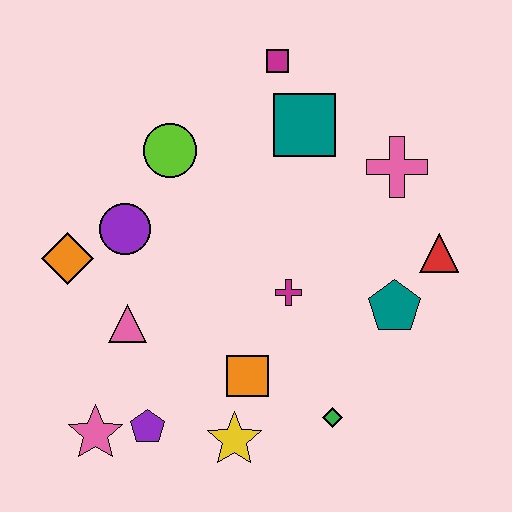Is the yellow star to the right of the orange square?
No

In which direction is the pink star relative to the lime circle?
The pink star is below the lime circle.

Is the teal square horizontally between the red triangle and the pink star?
Yes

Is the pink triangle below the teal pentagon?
Yes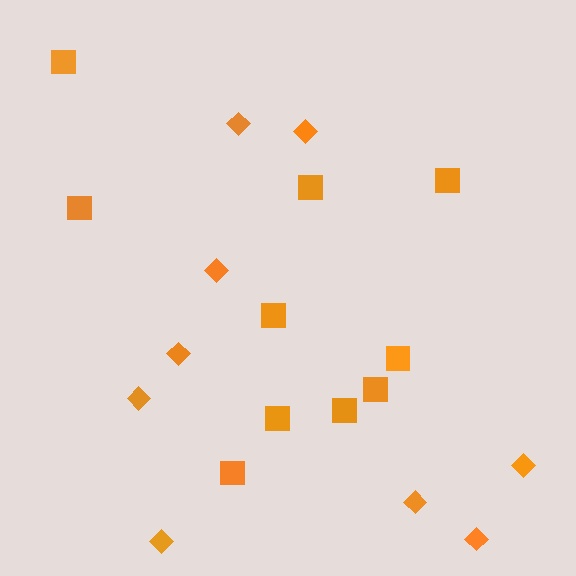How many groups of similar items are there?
There are 2 groups: one group of diamonds (9) and one group of squares (10).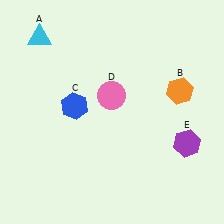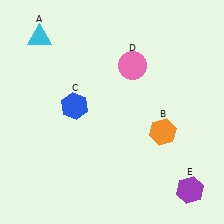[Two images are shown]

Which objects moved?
The objects that moved are: the orange hexagon (B), the pink circle (D), the purple hexagon (E).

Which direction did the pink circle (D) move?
The pink circle (D) moved up.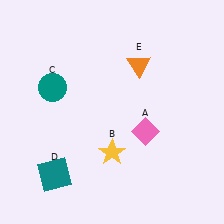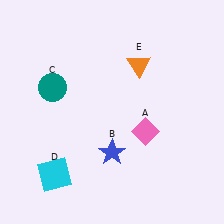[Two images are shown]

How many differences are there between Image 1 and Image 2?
There are 2 differences between the two images.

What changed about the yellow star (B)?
In Image 1, B is yellow. In Image 2, it changed to blue.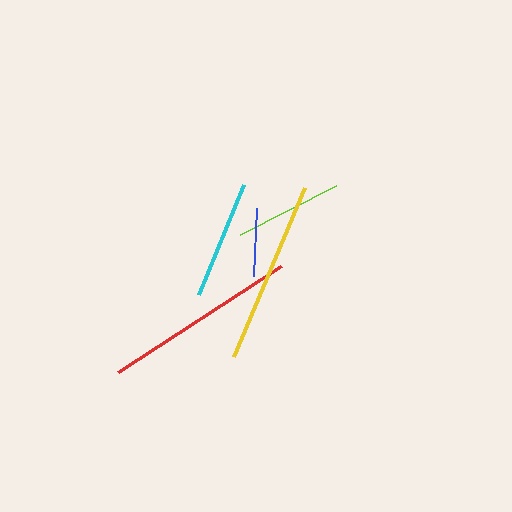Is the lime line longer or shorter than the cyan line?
The cyan line is longer than the lime line.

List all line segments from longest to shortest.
From longest to shortest: red, yellow, cyan, lime, blue.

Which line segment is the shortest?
The blue line is the shortest at approximately 67 pixels.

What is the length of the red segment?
The red segment is approximately 195 pixels long.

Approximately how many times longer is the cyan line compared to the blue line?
The cyan line is approximately 1.8 times the length of the blue line.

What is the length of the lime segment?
The lime segment is approximately 107 pixels long.